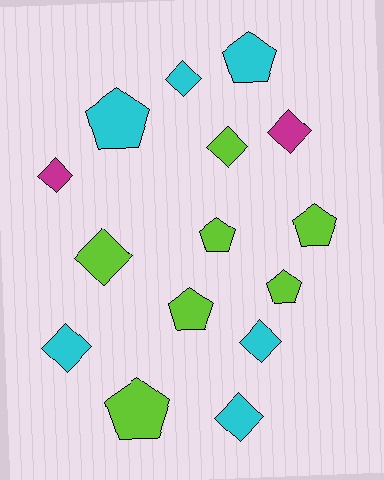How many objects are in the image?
There are 15 objects.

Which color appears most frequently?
Lime, with 7 objects.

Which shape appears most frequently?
Diamond, with 8 objects.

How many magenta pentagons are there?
There are no magenta pentagons.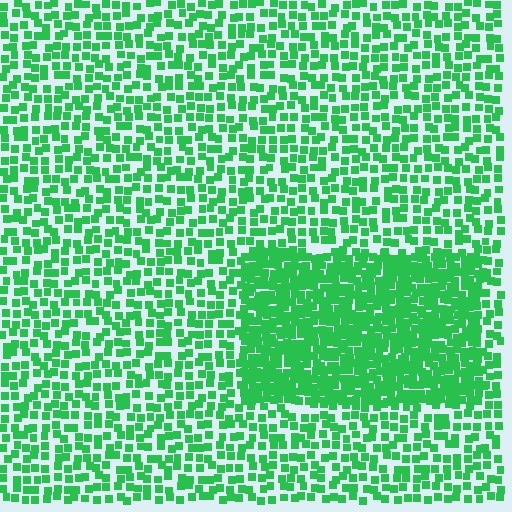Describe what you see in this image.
The image contains small green elements arranged at two different densities. A rectangle-shaped region is visible where the elements are more densely packed than the surrounding area.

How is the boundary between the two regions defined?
The boundary is defined by a change in element density (approximately 2.1x ratio). All elements are the same color, size, and shape.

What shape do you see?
I see a rectangle.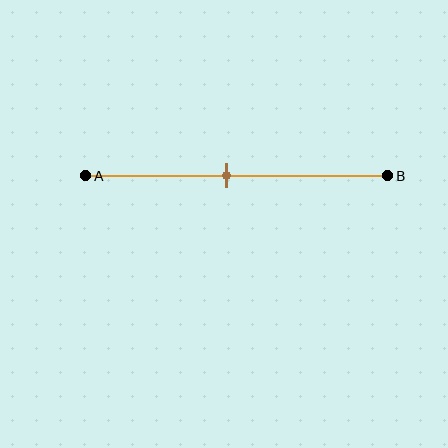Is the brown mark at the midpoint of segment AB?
No, the mark is at about 45% from A, not at the 50% midpoint.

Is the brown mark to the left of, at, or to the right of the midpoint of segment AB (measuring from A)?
The brown mark is to the left of the midpoint of segment AB.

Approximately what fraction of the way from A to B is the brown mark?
The brown mark is approximately 45% of the way from A to B.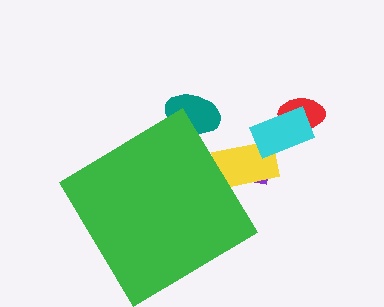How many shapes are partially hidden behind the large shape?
3 shapes are partially hidden.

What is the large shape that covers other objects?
A green diamond.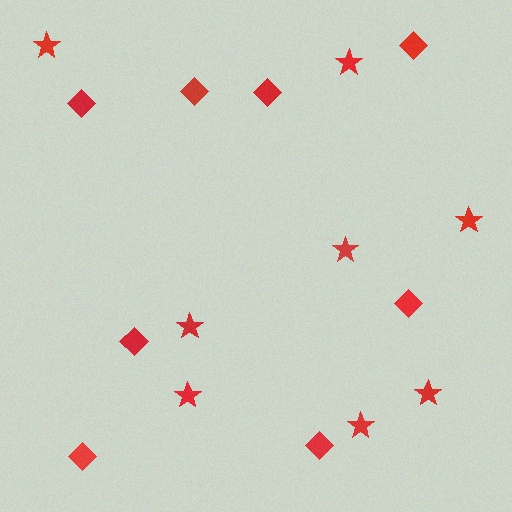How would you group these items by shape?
There are 2 groups: one group of diamonds (8) and one group of stars (8).